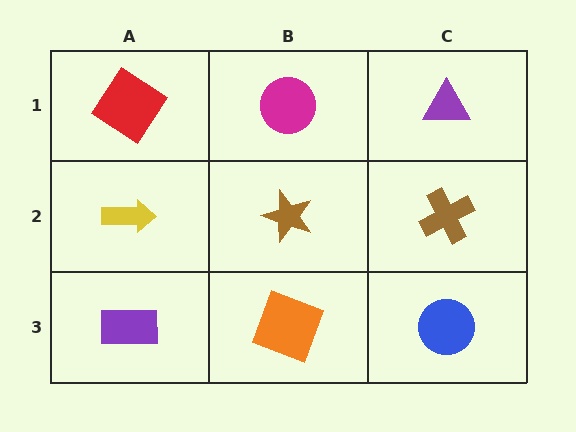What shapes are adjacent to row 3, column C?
A brown cross (row 2, column C), an orange square (row 3, column B).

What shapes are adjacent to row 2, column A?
A red diamond (row 1, column A), a purple rectangle (row 3, column A), a brown star (row 2, column B).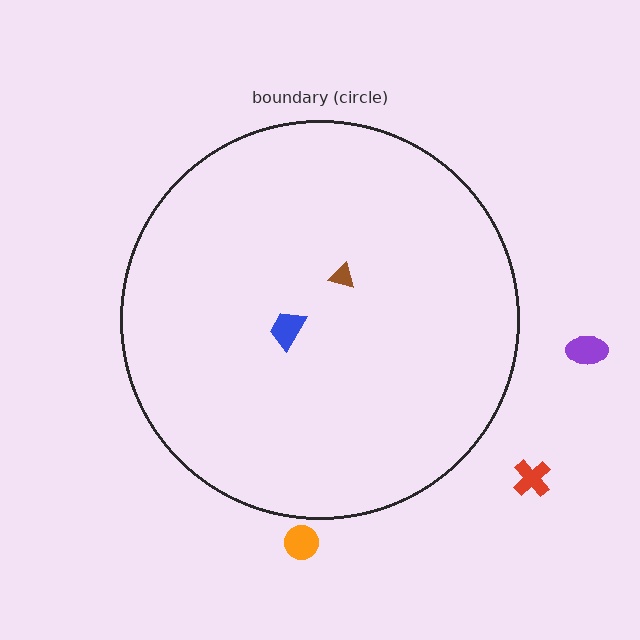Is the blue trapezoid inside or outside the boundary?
Inside.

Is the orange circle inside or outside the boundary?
Outside.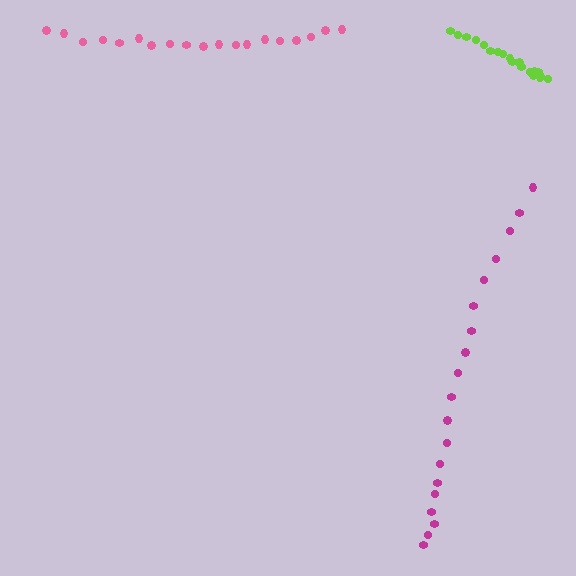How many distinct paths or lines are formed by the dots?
There are 3 distinct paths.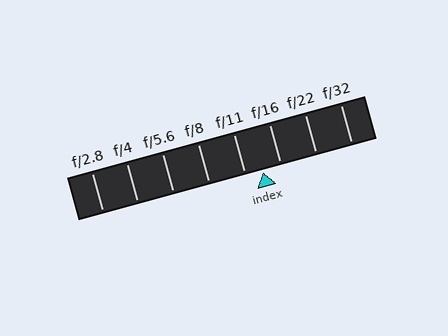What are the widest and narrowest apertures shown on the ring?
The widest aperture shown is f/2.8 and the narrowest is f/32.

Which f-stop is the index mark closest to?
The index mark is closest to f/11.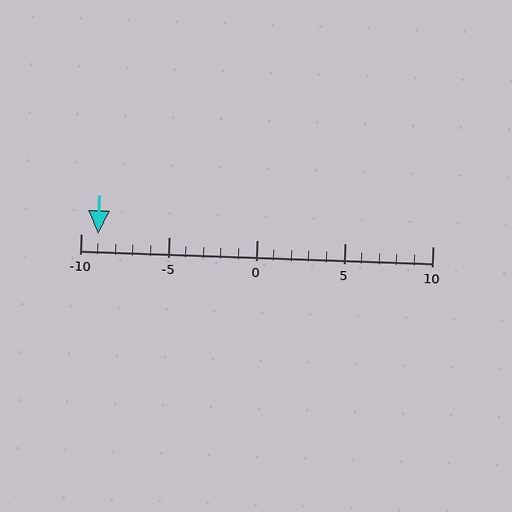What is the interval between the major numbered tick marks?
The major tick marks are spaced 5 units apart.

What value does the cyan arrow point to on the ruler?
The cyan arrow points to approximately -9.